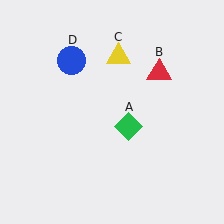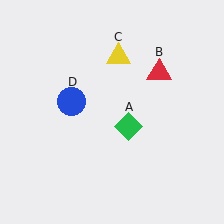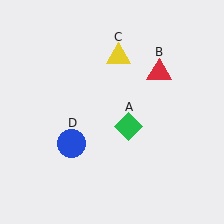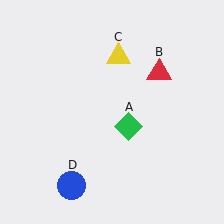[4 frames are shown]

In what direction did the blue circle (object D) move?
The blue circle (object D) moved down.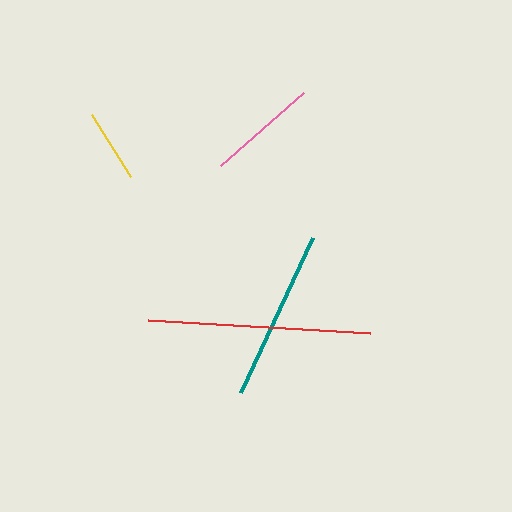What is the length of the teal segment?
The teal segment is approximately 171 pixels long.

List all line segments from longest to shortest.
From longest to shortest: red, teal, pink, yellow.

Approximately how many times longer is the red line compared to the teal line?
The red line is approximately 1.3 times the length of the teal line.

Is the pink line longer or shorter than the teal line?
The teal line is longer than the pink line.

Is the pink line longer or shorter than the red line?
The red line is longer than the pink line.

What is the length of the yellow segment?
The yellow segment is approximately 73 pixels long.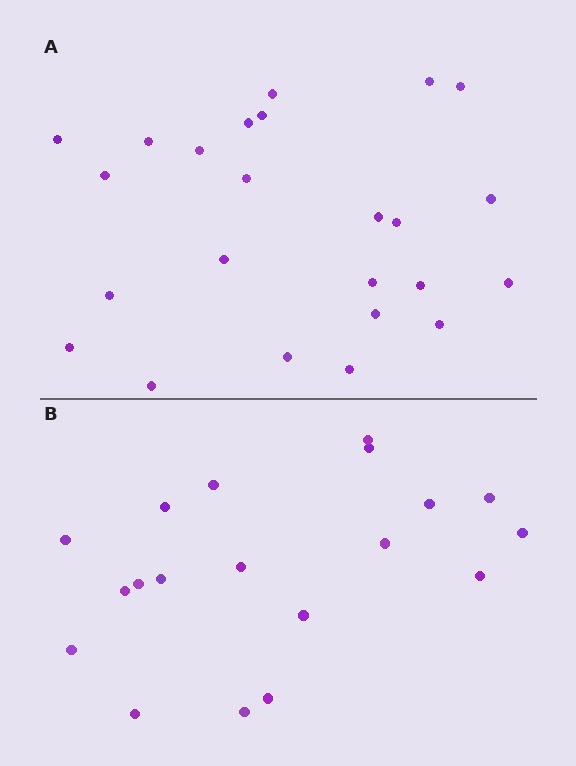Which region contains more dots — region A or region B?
Region A (the top region) has more dots.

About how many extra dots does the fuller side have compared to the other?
Region A has about 5 more dots than region B.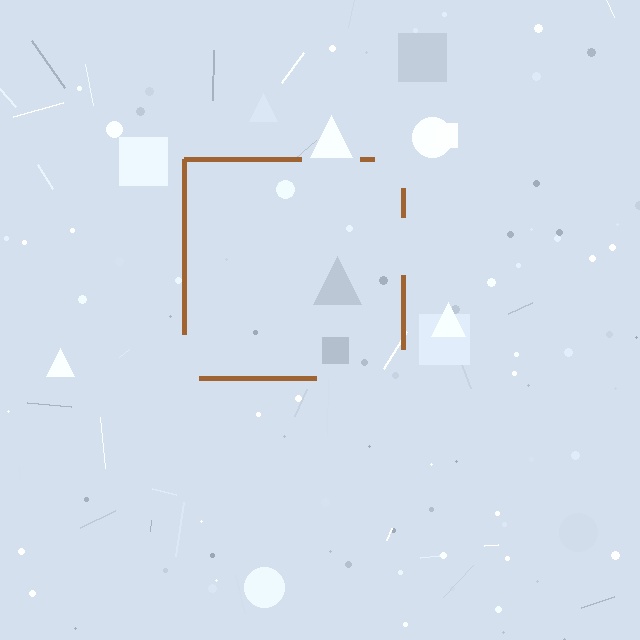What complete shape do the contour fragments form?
The contour fragments form a square.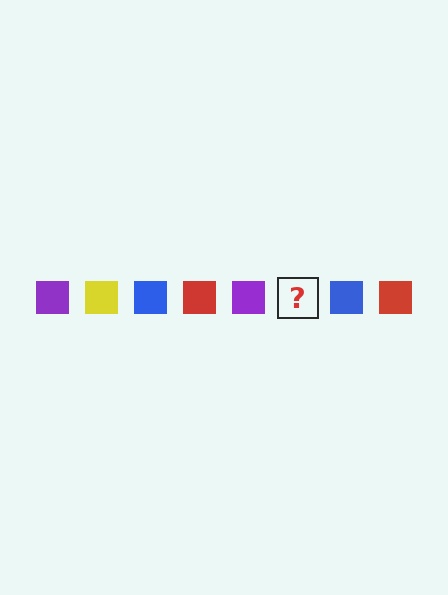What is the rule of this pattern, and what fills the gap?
The rule is that the pattern cycles through purple, yellow, blue, red squares. The gap should be filled with a yellow square.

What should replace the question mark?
The question mark should be replaced with a yellow square.